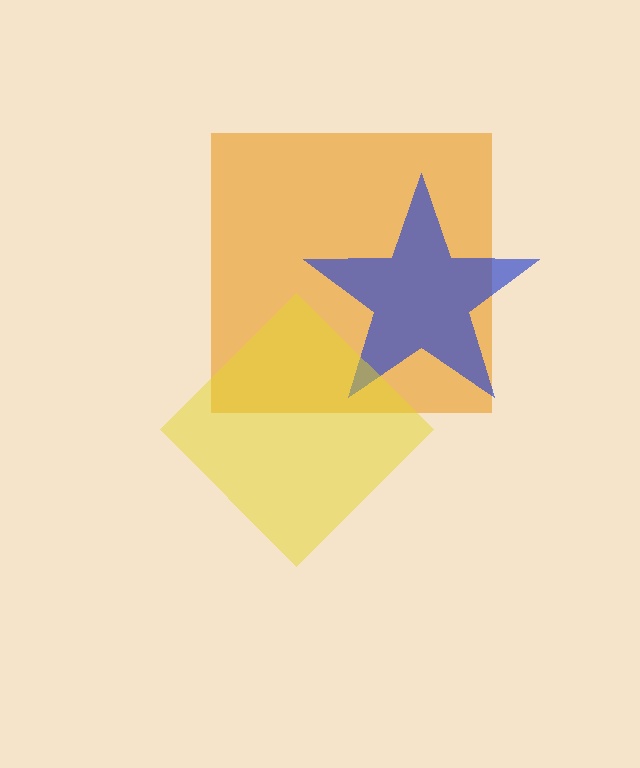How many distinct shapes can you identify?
There are 3 distinct shapes: an orange square, a blue star, a yellow diamond.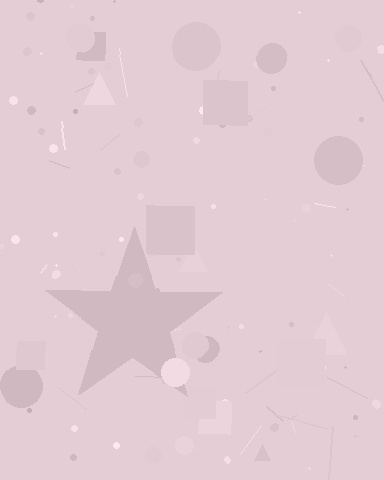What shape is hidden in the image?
A star is hidden in the image.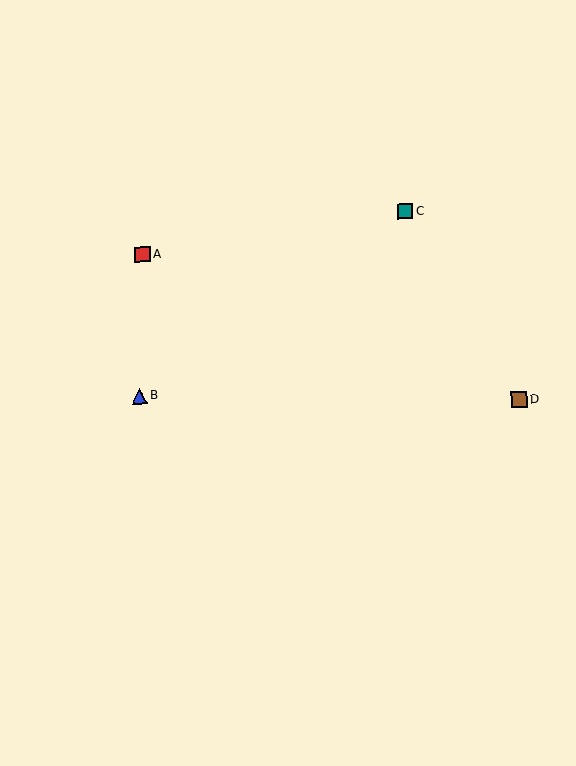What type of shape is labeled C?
Shape C is a teal square.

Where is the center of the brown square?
The center of the brown square is at (519, 399).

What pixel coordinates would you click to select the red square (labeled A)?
Click at (143, 254) to select the red square A.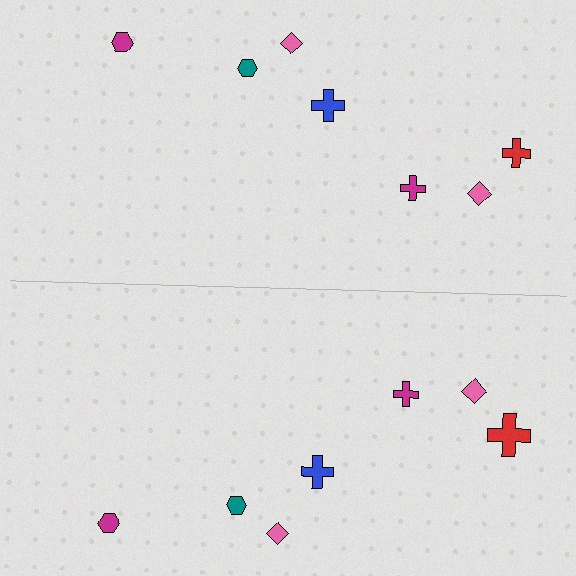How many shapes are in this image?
There are 14 shapes in this image.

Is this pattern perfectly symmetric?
No, the pattern is not perfectly symmetric. The red cross on the bottom side has a different size than its mirror counterpart.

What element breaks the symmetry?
The red cross on the bottom side has a different size than its mirror counterpart.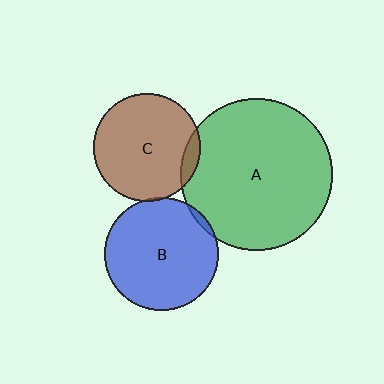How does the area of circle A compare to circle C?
Approximately 2.0 times.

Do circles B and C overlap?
Yes.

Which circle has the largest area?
Circle A (green).